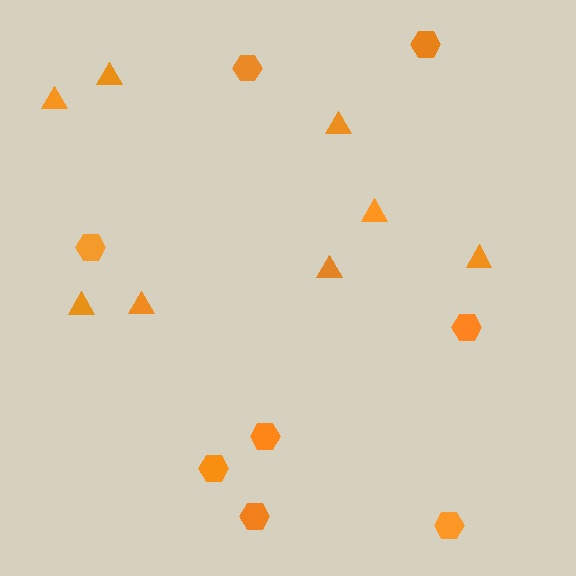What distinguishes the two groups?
There are 2 groups: one group of triangles (8) and one group of hexagons (8).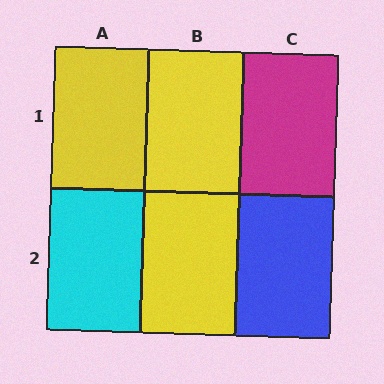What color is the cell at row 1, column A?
Yellow.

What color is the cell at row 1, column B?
Yellow.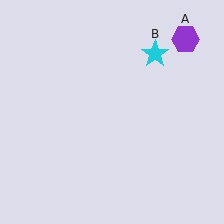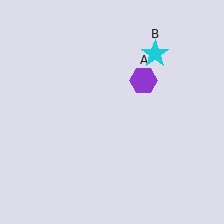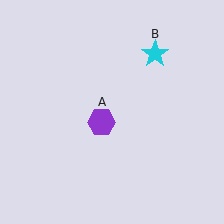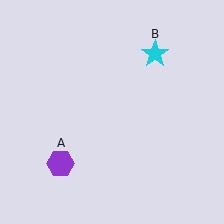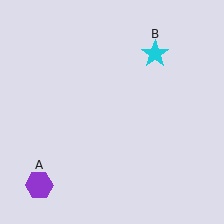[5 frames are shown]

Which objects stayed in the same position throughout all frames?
Cyan star (object B) remained stationary.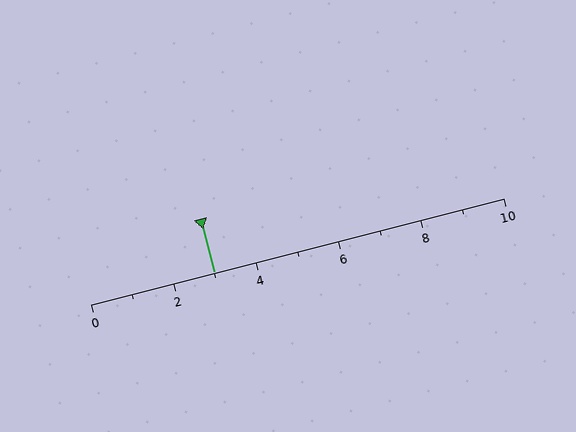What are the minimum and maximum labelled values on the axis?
The axis runs from 0 to 10.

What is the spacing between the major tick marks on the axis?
The major ticks are spaced 2 apart.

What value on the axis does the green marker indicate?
The marker indicates approximately 3.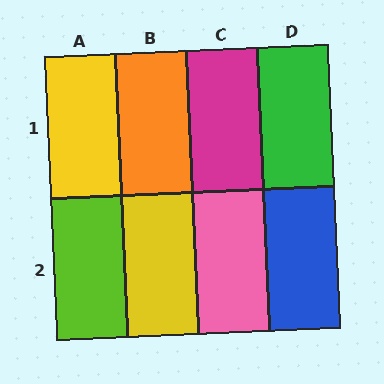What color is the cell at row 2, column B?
Yellow.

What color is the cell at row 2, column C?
Pink.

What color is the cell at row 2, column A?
Lime.